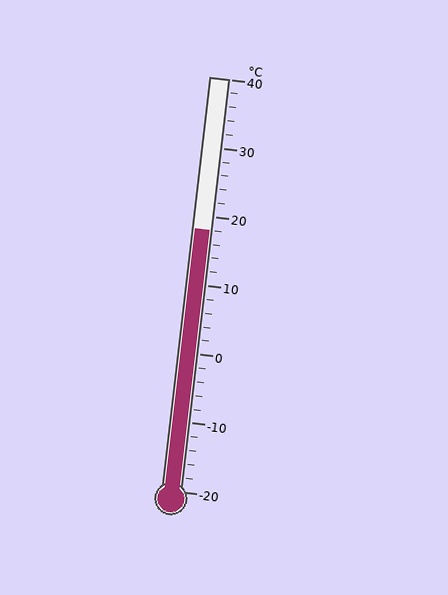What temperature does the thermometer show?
The thermometer shows approximately 18°C.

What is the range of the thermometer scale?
The thermometer scale ranges from -20°C to 40°C.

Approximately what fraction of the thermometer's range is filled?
The thermometer is filled to approximately 65% of its range.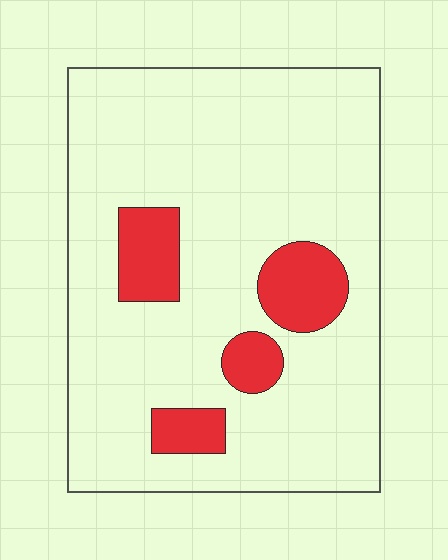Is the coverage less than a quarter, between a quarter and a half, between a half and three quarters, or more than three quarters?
Less than a quarter.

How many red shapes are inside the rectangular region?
4.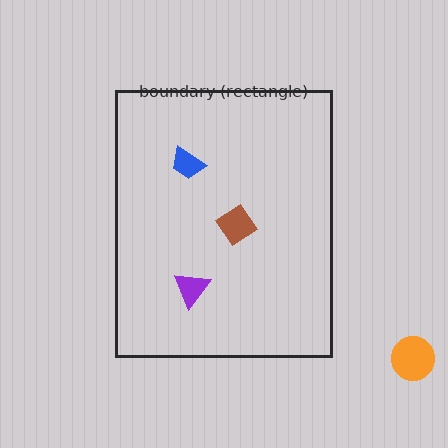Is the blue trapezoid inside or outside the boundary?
Inside.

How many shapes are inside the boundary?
3 inside, 1 outside.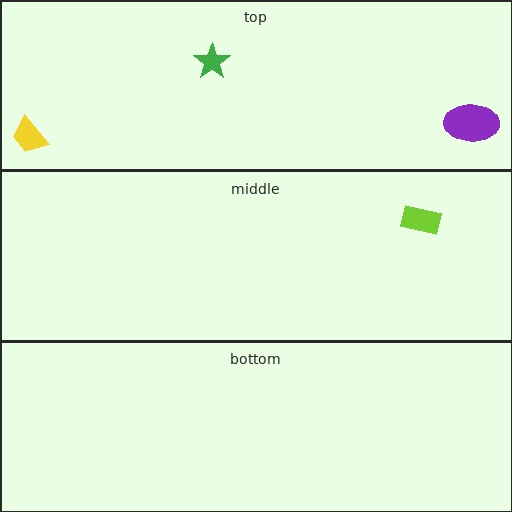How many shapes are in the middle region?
1.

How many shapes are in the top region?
3.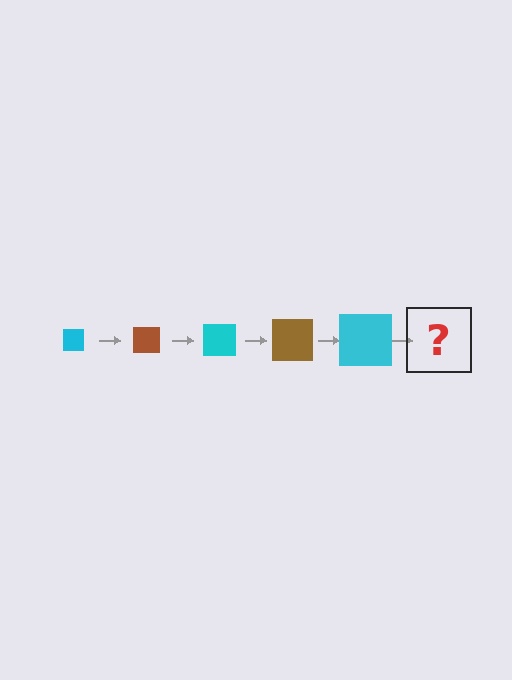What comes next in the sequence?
The next element should be a brown square, larger than the previous one.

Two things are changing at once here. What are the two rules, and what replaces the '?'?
The two rules are that the square grows larger each step and the color cycles through cyan and brown. The '?' should be a brown square, larger than the previous one.